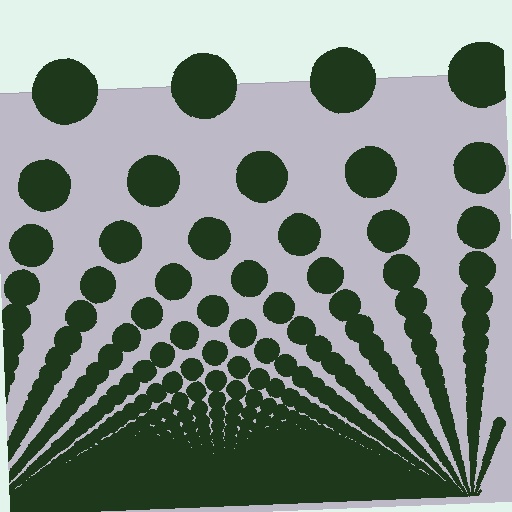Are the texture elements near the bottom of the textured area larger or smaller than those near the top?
Smaller. The gradient is inverted — elements near the bottom are smaller and denser.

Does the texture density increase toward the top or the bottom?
Density increases toward the bottom.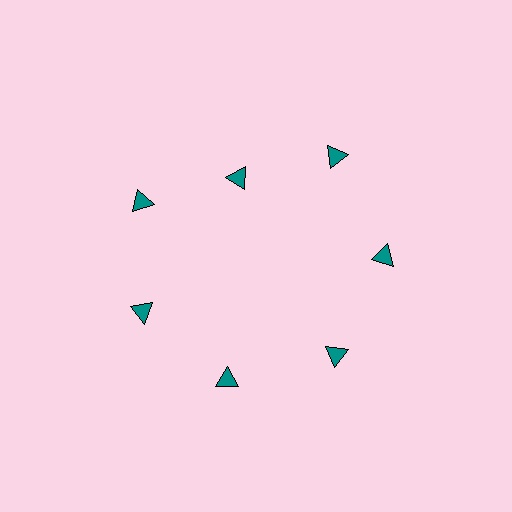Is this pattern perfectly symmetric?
No. The 7 teal triangles are arranged in a ring, but one element near the 12 o'clock position is pulled inward toward the center, breaking the 7-fold rotational symmetry.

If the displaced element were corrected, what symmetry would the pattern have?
It would have 7-fold rotational symmetry — the pattern would map onto itself every 51 degrees.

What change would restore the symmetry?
The symmetry would be restored by moving it outward, back onto the ring so that all 7 triangles sit at equal angles and equal distance from the center.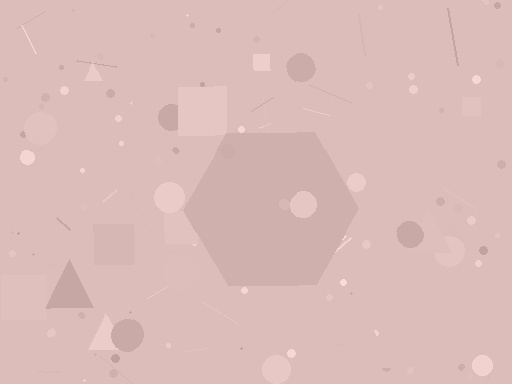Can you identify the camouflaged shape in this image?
The camouflaged shape is a hexagon.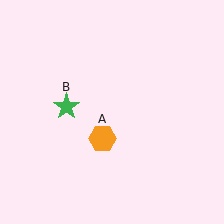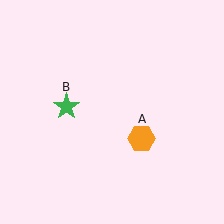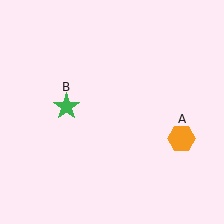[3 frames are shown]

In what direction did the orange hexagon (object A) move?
The orange hexagon (object A) moved right.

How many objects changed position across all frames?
1 object changed position: orange hexagon (object A).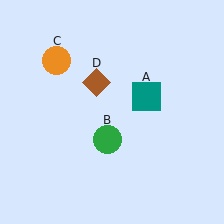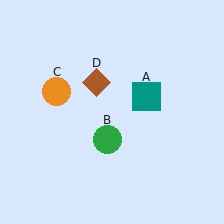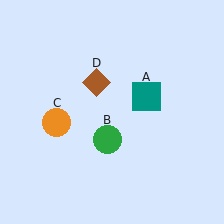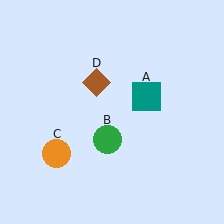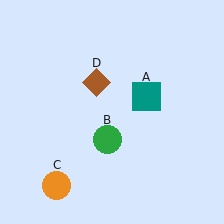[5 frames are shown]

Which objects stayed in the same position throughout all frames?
Teal square (object A) and green circle (object B) and brown diamond (object D) remained stationary.